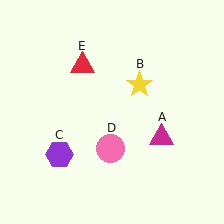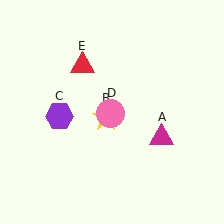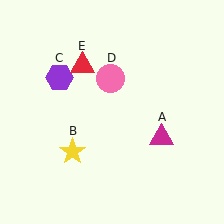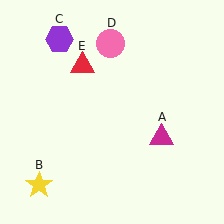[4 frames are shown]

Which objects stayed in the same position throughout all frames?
Magenta triangle (object A) and red triangle (object E) remained stationary.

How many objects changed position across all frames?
3 objects changed position: yellow star (object B), purple hexagon (object C), pink circle (object D).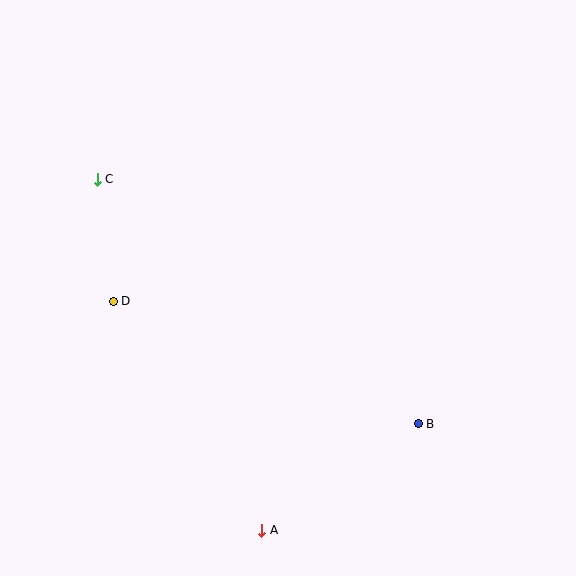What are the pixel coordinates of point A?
Point A is at (262, 530).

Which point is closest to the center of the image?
Point D at (113, 301) is closest to the center.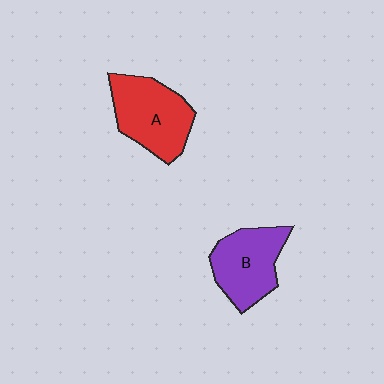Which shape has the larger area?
Shape A (red).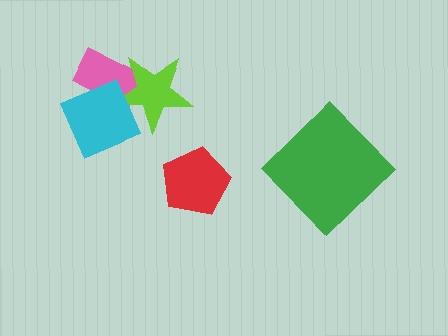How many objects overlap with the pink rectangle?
2 objects overlap with the pink rectangle.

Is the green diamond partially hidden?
No, no other shape covers it.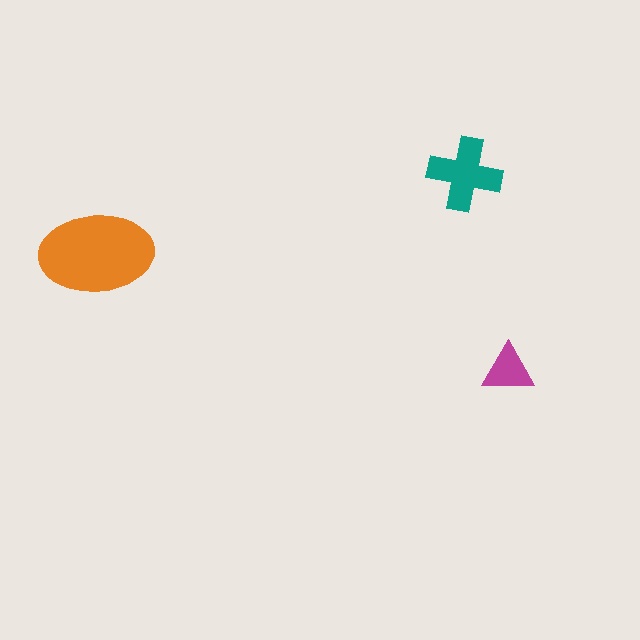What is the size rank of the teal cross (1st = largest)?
2nd.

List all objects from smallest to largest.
The magenta triangle, the teal cross, the orange ellipse.